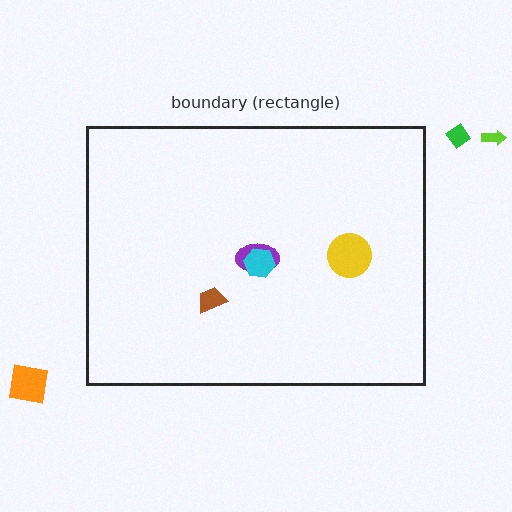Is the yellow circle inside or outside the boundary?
Inside.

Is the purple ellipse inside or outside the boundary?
Inside.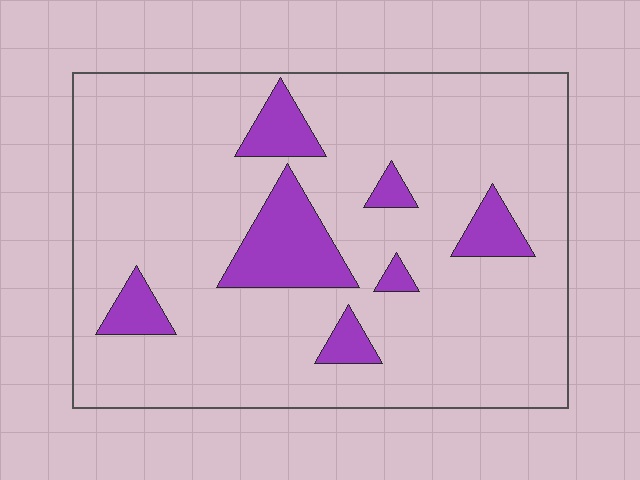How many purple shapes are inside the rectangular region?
7.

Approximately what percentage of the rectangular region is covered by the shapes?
Approximately 15%.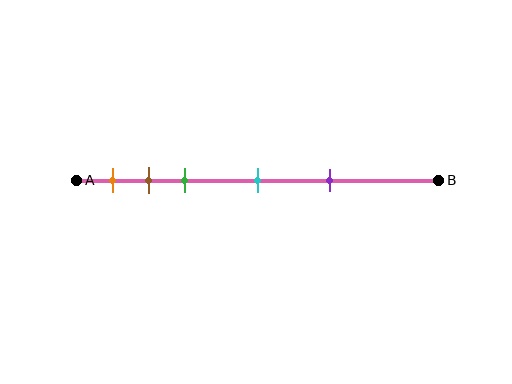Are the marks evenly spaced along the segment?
No, the marks are not evenly spaced.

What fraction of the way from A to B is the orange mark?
The orange mark is approximately 10% (0.1) of the way from A to B.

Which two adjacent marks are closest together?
The brown and green marks are the closest adjacent pair.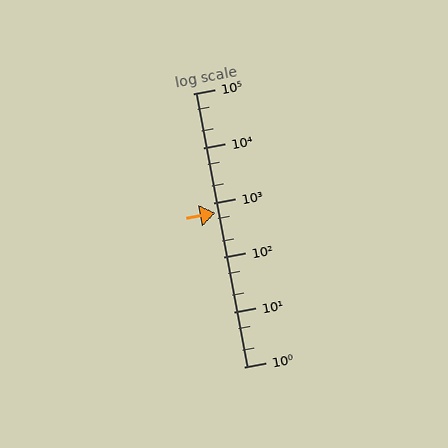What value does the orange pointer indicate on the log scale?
The pointer indicates approximately 660.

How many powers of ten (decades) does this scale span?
The scale spans 5 decades, from 1 to 100000.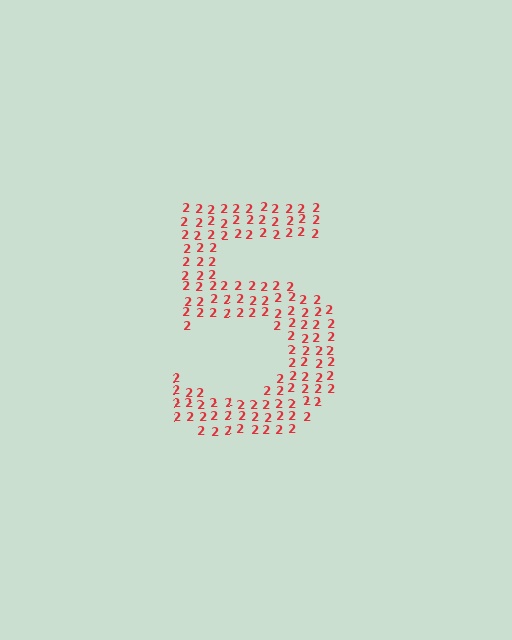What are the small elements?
The small elements are digit 2's.